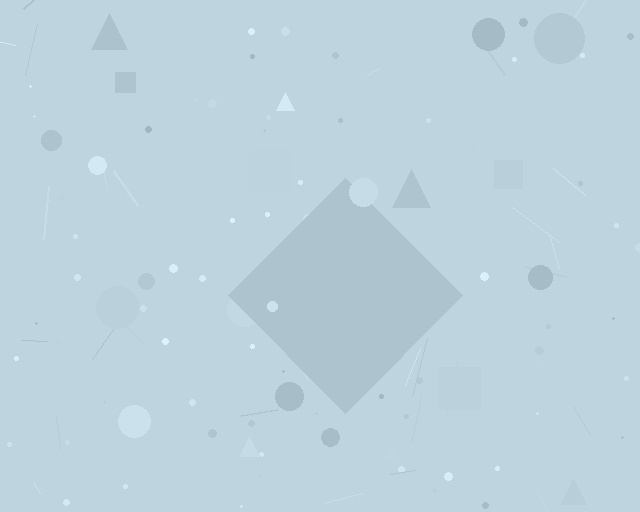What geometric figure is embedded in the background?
A diamond is embedded in the background.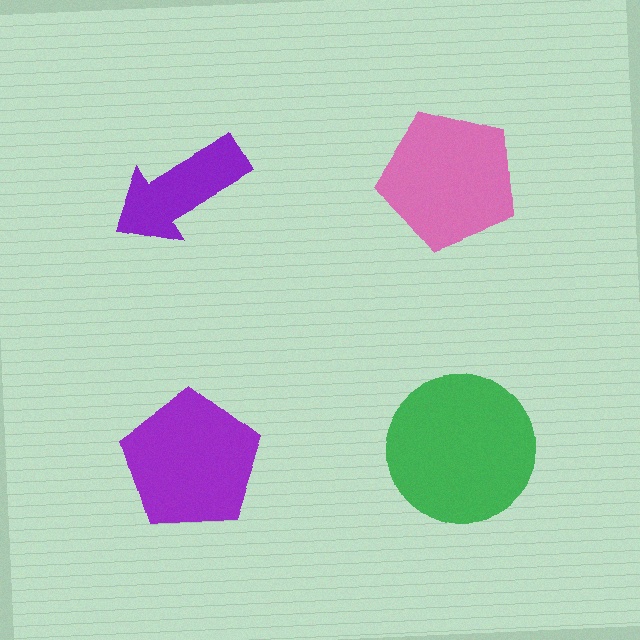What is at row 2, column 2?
A green circle.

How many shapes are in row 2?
2 shapes.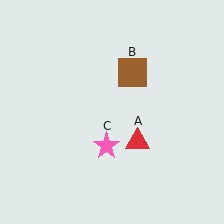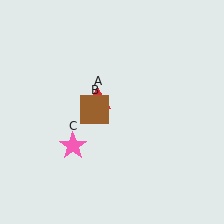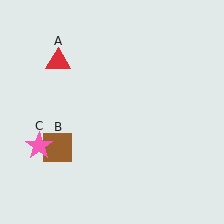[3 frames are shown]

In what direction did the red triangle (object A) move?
The red triangle (object A) moved up and to the left.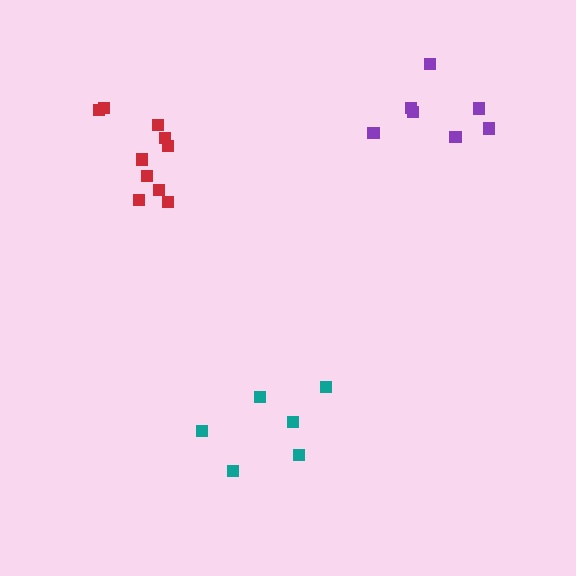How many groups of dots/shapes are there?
There are 3 groups.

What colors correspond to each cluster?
The clusters are colored: teal, red, purple.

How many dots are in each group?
Group 1: 6 dots, Group 2: 10 dots, Group 3: 7 dots (23 total).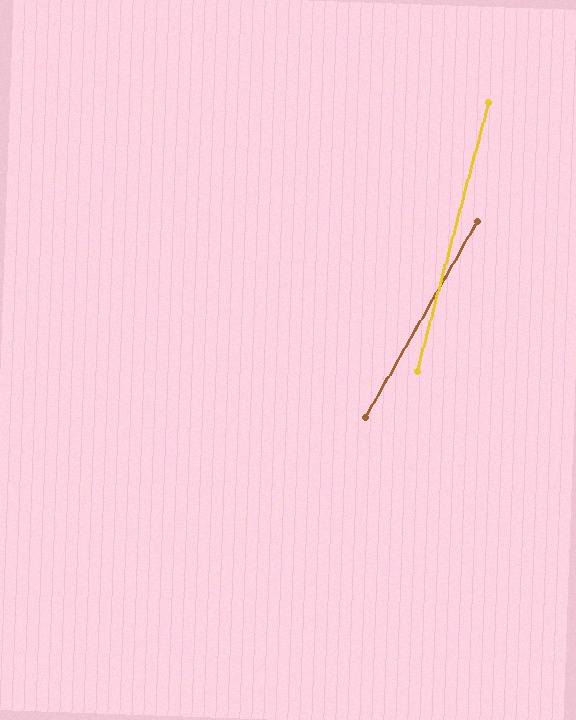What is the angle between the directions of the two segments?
Approximately 15 degrees.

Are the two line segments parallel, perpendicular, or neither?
Neither parallel nor perpendicular — they differ by about 15°.